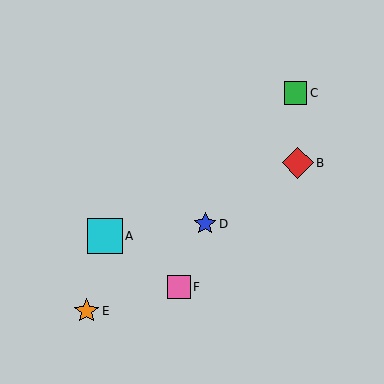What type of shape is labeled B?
Shape B is a red diamond.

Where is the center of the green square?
The center of the green square is at (296, 93).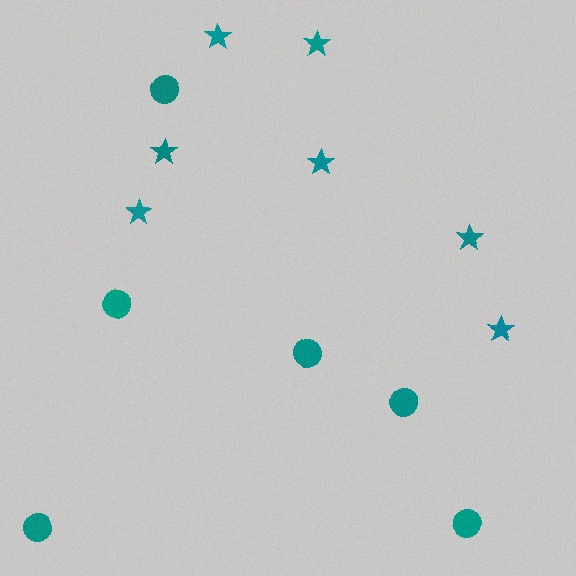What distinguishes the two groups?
There are 2 groups: one group of circles (6) and one group of stars (7).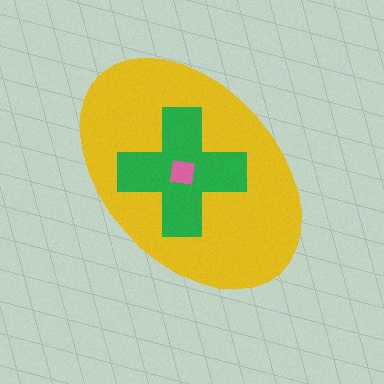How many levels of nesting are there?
3.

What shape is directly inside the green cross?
The pink square.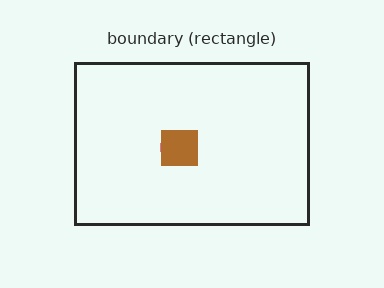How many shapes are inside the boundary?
2 inside, 0 outside.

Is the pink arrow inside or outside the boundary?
Inside.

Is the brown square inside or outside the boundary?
Inside.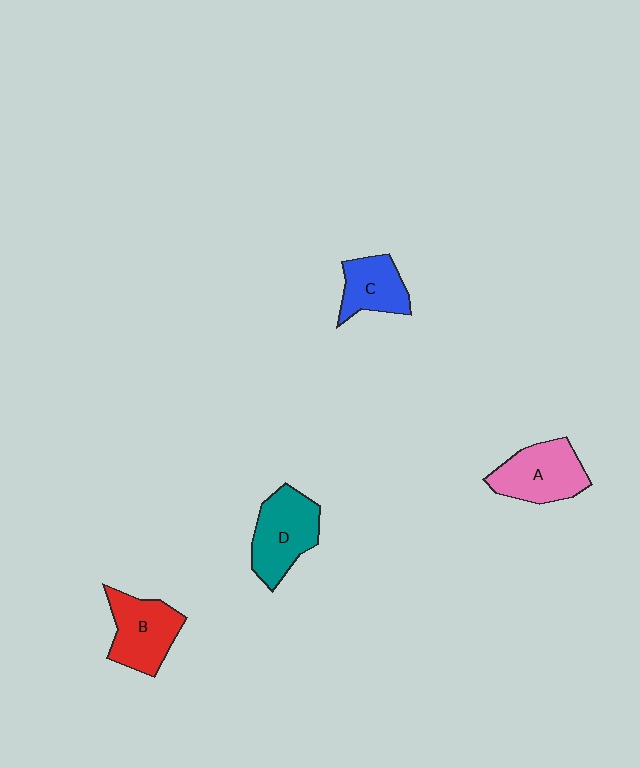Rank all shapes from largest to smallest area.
From largest to smallest: D (teal), A (pink), B (red), C (blue).